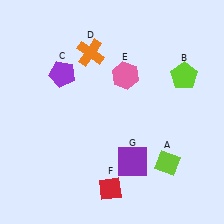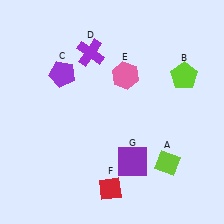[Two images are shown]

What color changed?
The cross (D) changed from orange in Image 1 to purple in Image 2.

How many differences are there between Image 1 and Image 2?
There is 1 difference between the two images.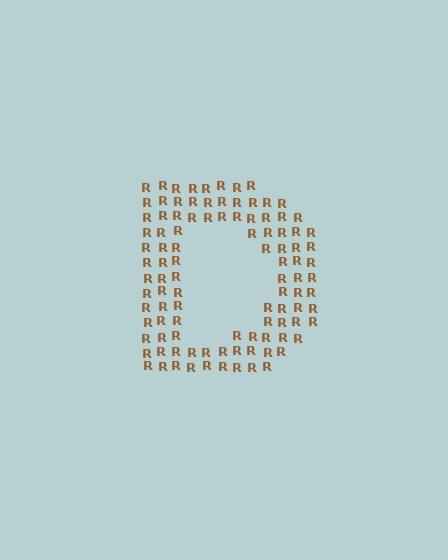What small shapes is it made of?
It is made of small letter R's.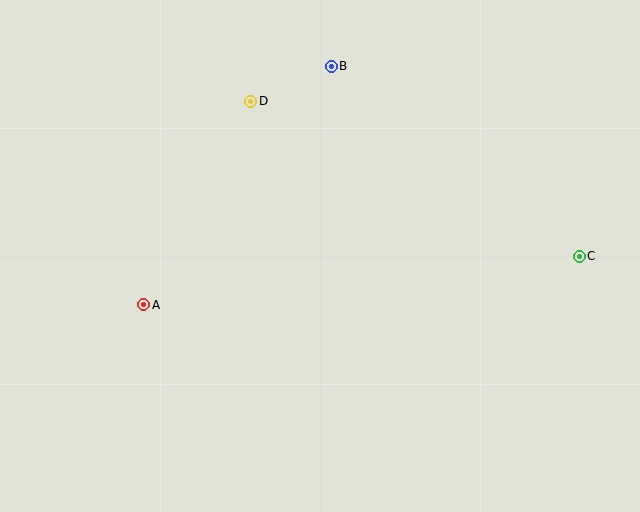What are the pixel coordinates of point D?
Point D is at (251, 101).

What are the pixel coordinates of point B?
Point B is at (331, 66).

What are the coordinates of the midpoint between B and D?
The midpoint between B and D is at (291, 84).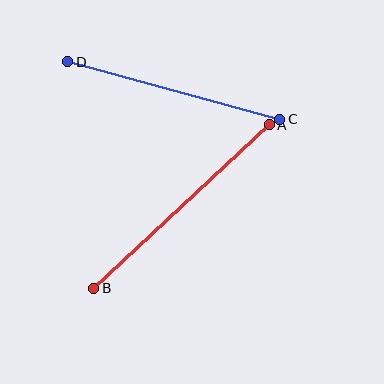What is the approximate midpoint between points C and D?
The midpoint is at approximately (174, 91) pixels.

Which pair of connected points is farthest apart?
Points A and B are farthest apart.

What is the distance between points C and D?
The distance is approximately 220 pixels.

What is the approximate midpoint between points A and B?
The midpoint is at approximately (182, 206) pixels.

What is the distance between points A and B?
The distance is approximately 240 pixels.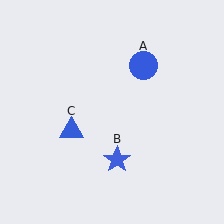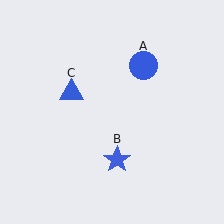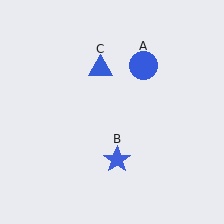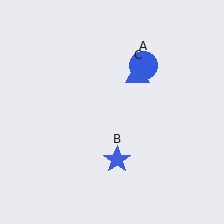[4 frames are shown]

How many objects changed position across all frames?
1 object changed position: blue triangle (object C).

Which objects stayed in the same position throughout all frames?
Blue circle (object A) and blue star (object B) remained stationary.